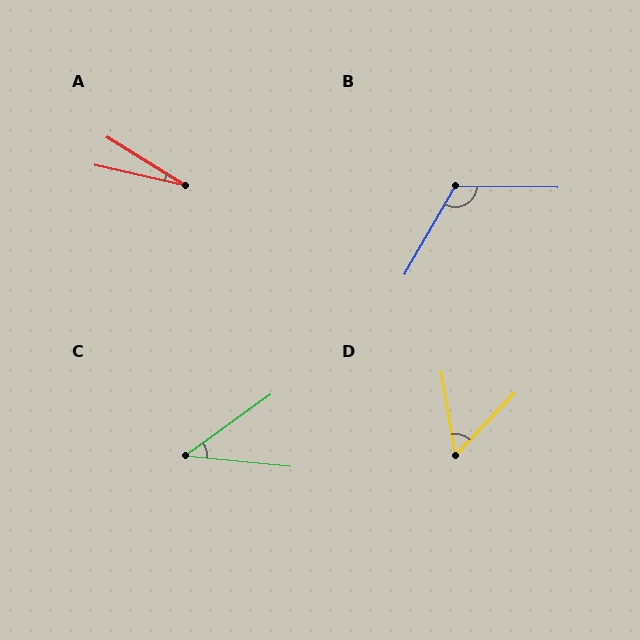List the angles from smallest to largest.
A (19°), C (41°), D (54°), B (119°).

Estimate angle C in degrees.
Approximately 41 degrees.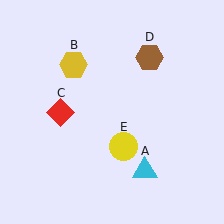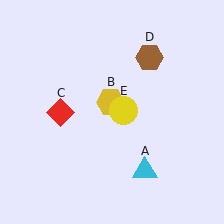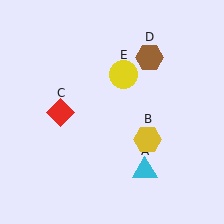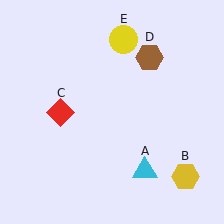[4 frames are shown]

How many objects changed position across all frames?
2 objects changed position: yellow hexagon (object B), yellow circle (object E).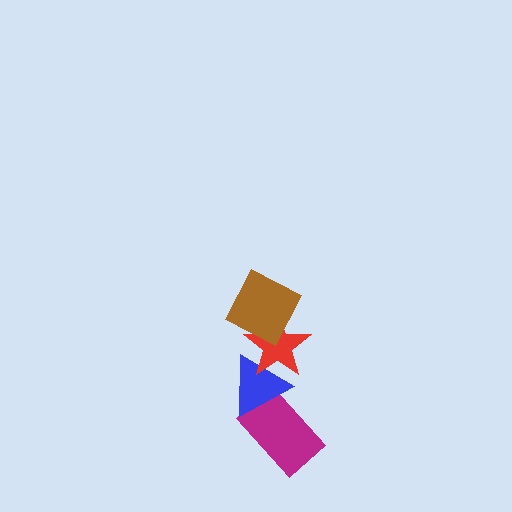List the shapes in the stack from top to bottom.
From top to bottom: the brown square, the red star, the blue triangle, the magenta rectangle.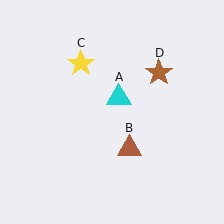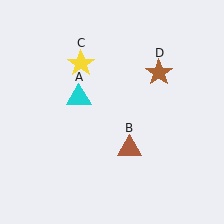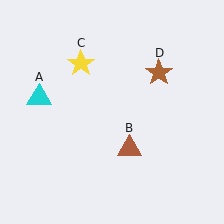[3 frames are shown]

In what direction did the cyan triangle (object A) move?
The cyan triangle (object A) moved left.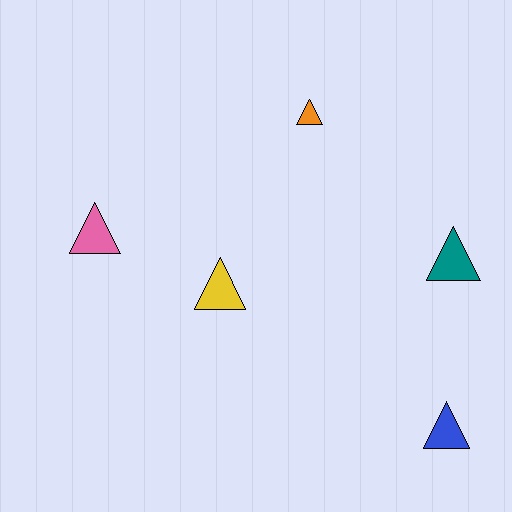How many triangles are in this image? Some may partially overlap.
There are 5 triangles.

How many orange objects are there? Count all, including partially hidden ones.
There is 1 orange object.